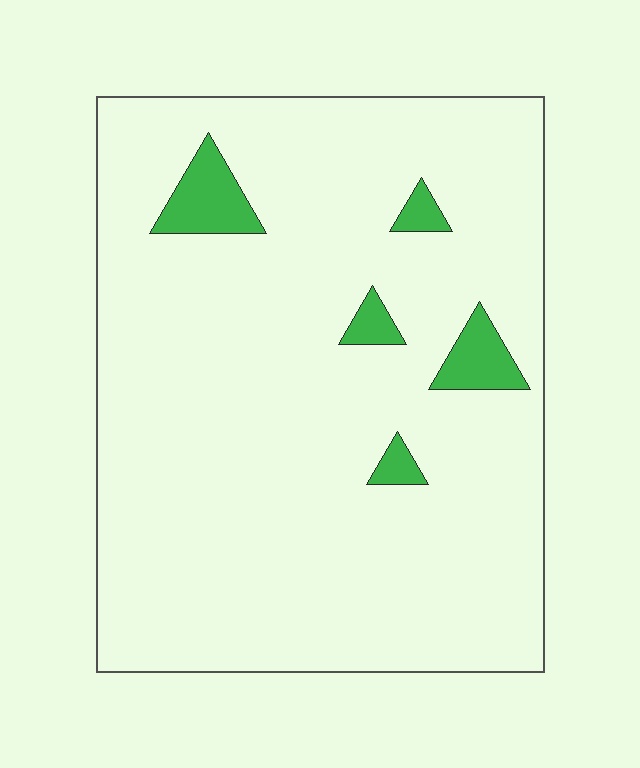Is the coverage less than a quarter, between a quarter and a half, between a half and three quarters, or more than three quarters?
Less than a quarter.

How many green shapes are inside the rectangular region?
5.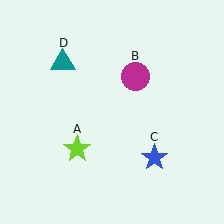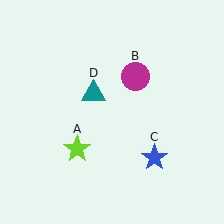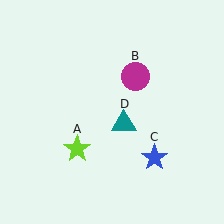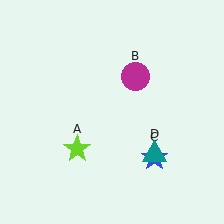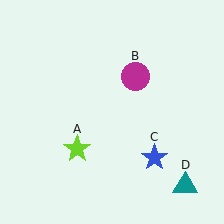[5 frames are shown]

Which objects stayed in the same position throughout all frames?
Lime star (object A) and magenta circle (object B) and blue star (object C) remained stationary.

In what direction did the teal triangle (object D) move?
The teal triangle (object D) moved down and to the right.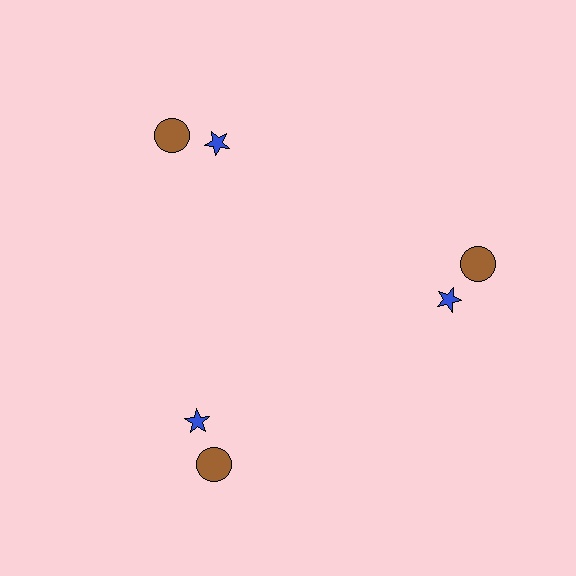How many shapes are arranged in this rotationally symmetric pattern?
There are 6 shapes, arranged in 3 groups of 2.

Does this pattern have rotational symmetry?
Yes, this pattern has 3-fold rotational symmetry. It looks the same after rotating 120 degrees around the center.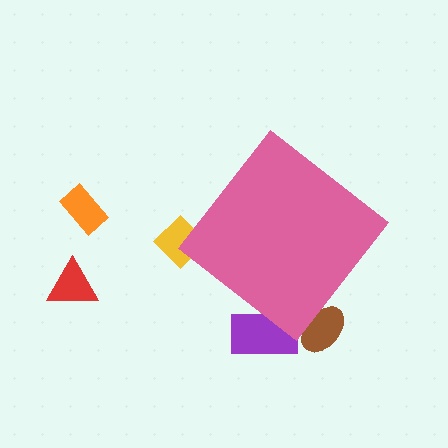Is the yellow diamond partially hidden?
Yes, the yellow diamond is partially hidden behind the pink diamond.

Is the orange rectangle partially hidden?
No, the orange rectangle is fully visible.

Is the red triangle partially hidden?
No, the red triangle is fully visible.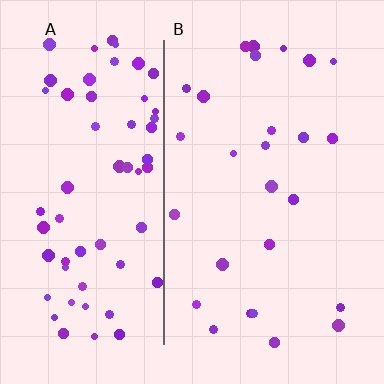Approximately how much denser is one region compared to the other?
Approximately 2.5× — region A over region B.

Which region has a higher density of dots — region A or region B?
A (the left).